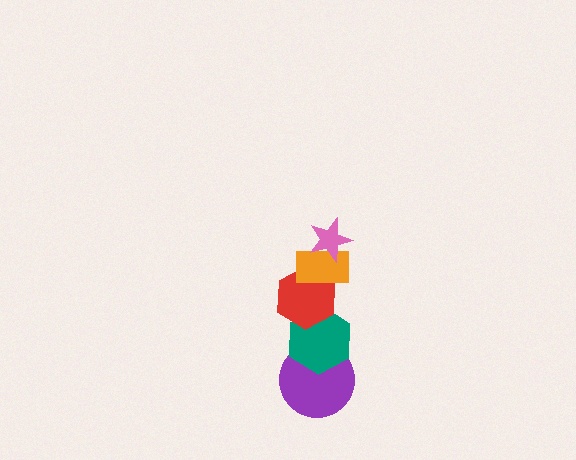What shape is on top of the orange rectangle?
The pink star is on top of the orange rectangle.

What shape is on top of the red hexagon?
The orange rectangle is on top of the red hexagon.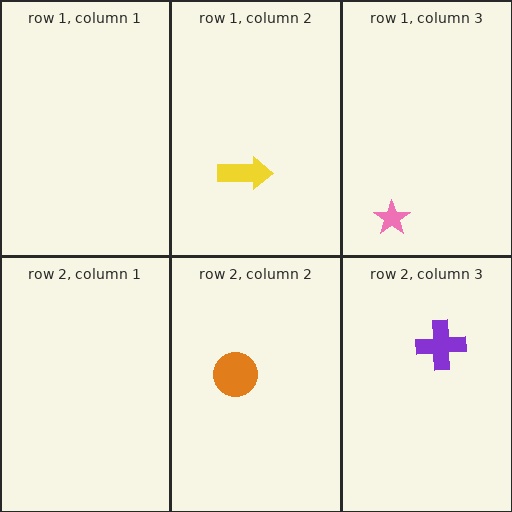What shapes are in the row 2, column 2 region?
The orange circle.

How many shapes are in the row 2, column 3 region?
1.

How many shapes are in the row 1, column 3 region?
1.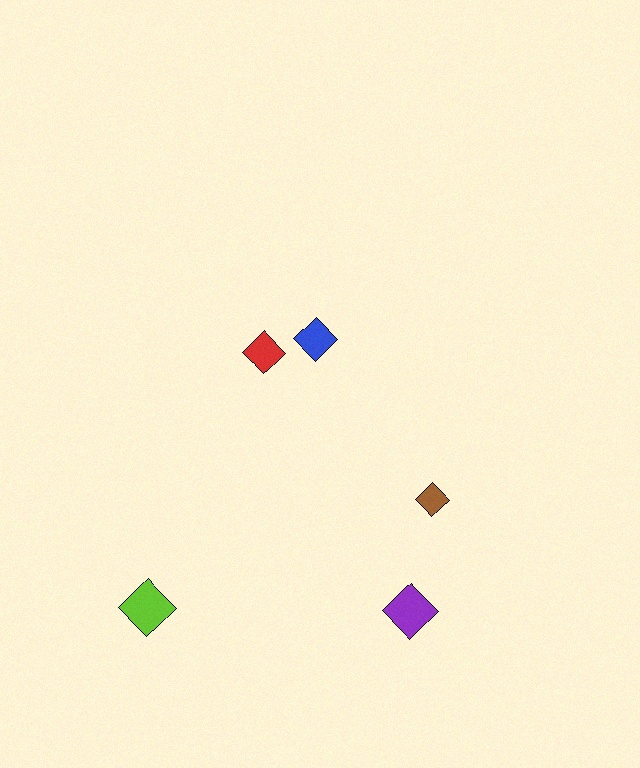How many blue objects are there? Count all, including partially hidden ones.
There is 1 blue object.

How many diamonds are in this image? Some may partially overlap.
There are 5 diamonds.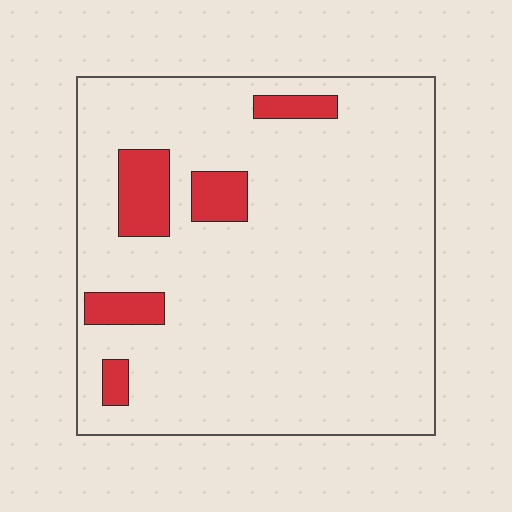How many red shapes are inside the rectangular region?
5.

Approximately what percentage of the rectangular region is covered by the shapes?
Approximately 10%.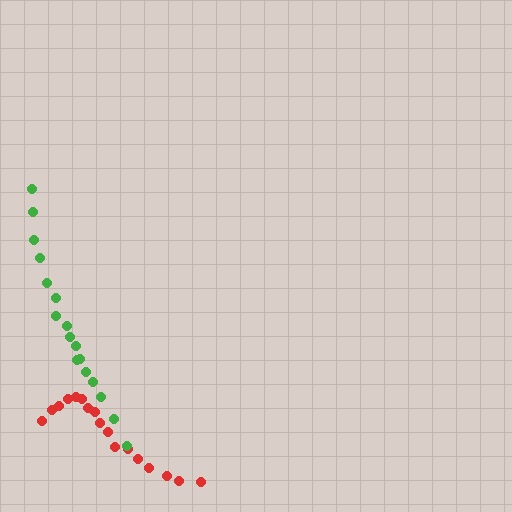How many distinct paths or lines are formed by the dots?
There are 2 distinct paths.